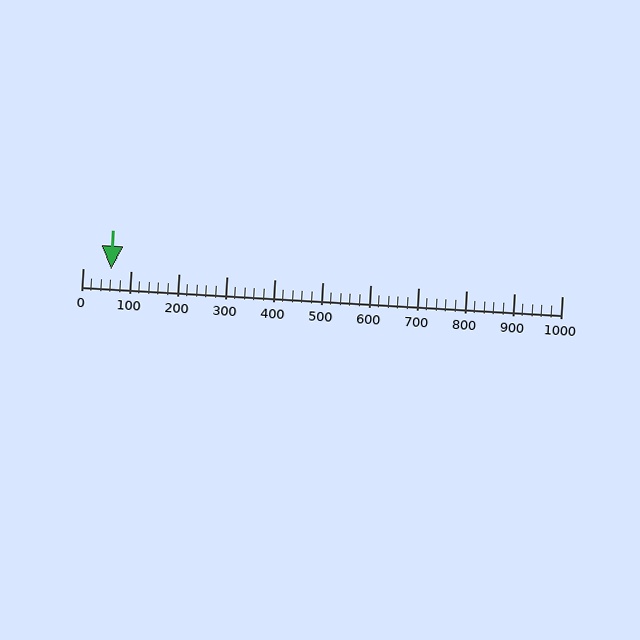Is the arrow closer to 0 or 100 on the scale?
The arrow is closer to 100.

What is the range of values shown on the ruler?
The ruler shows values from 0 to 1000.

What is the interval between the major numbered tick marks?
The major tick marks are spaced 100 units apart.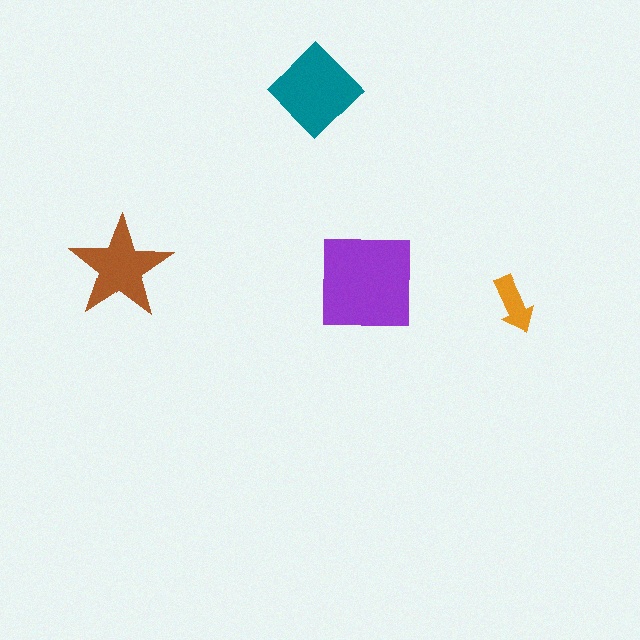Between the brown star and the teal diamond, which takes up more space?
The teal diamond.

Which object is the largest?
The purple square.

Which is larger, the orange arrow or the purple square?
The purple square.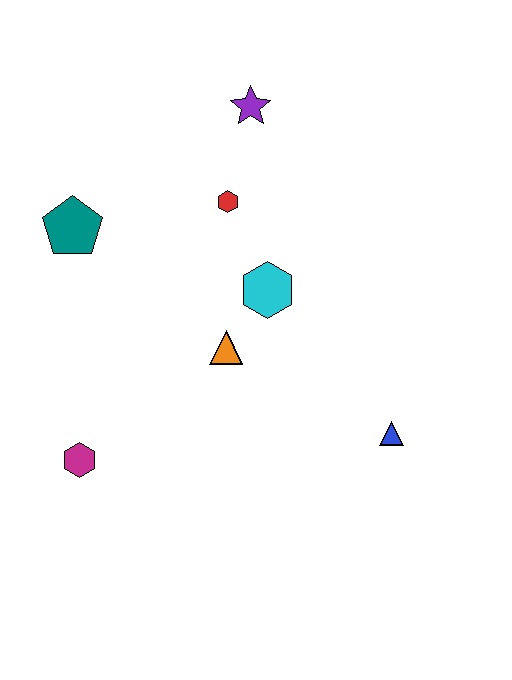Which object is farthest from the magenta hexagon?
The purple star is farthest from the magenta hexagon.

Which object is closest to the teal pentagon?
The red hexagon is closest to the teal pentagon.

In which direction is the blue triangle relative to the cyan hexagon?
The blue triangle is below the cyan hexagon.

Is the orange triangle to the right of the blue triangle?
No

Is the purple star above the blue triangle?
Yes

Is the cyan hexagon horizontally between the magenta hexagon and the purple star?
No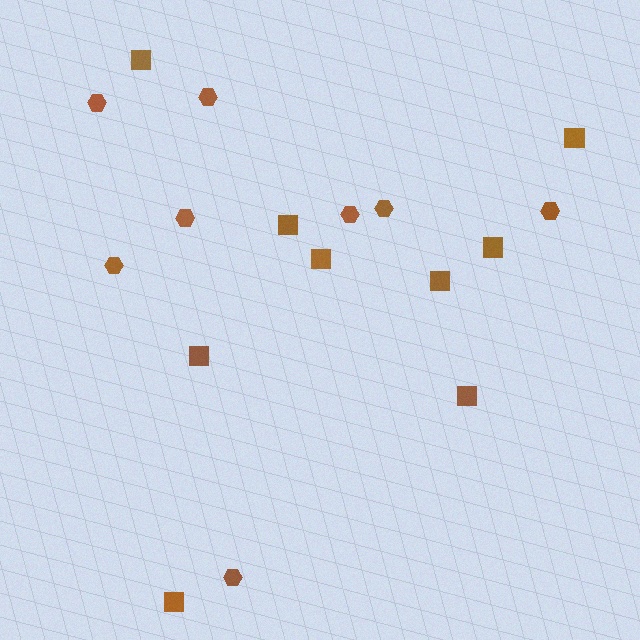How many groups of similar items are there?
There are 2 groups: one group of squares (9) and one group of hexagons (8).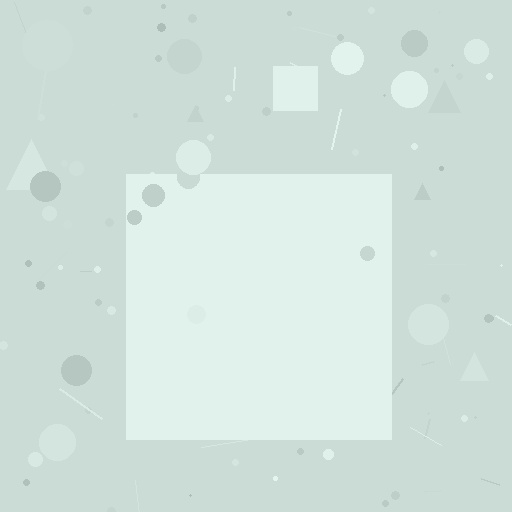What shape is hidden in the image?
A square is hidden in the image.